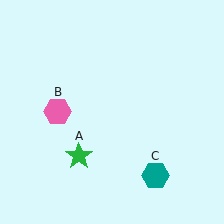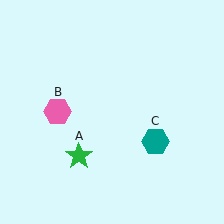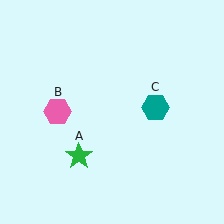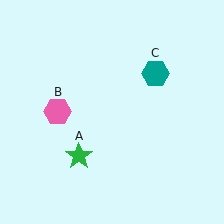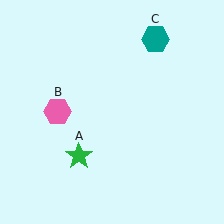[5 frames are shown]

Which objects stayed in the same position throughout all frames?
Green star (object A) and pink hexagon (object B) remained stationary.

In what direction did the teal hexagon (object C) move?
The teal hexagon (object C) moved up.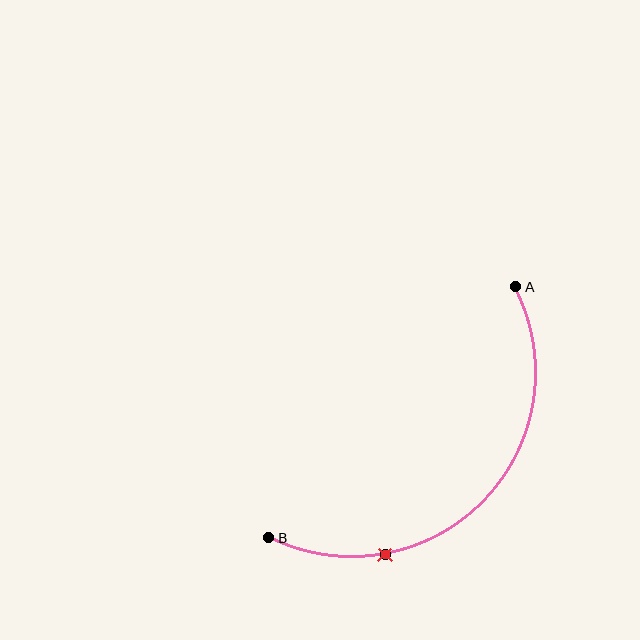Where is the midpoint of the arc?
The arc midpoint is the point on the curve farthest from the straight line joining A and B. It sits below and to the right of that line.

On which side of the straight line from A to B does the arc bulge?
The arc bulges below and to the right of the straight line connecting A and B.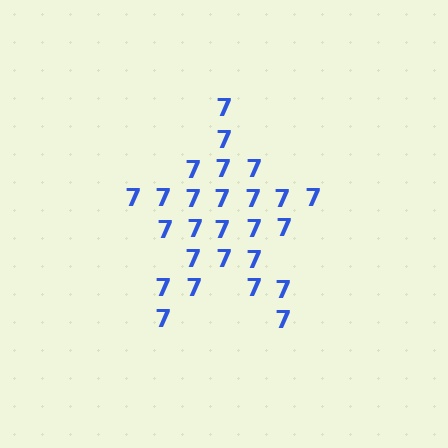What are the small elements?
The small elements are digit 7's.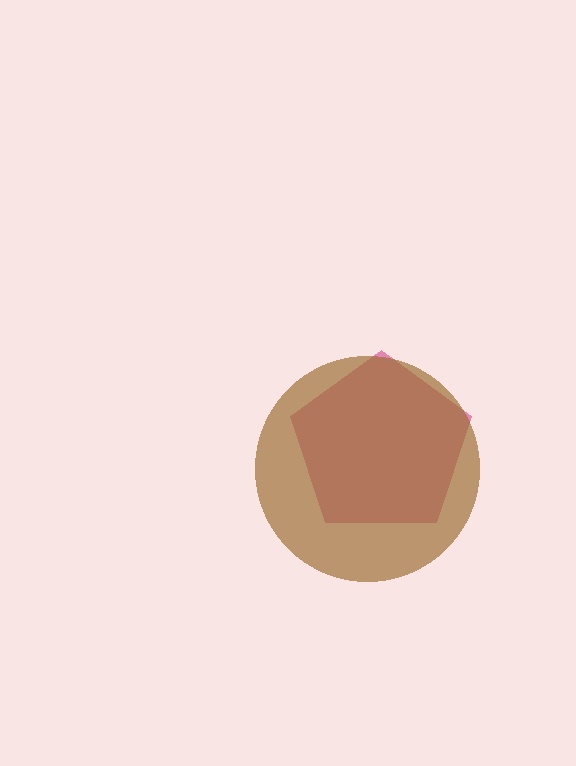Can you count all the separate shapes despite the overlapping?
Yes, there are 2 separate shapes.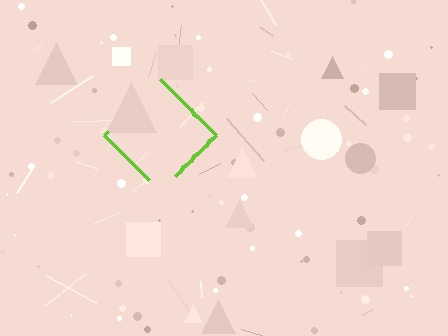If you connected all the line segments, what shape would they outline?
They would outline a diamond.